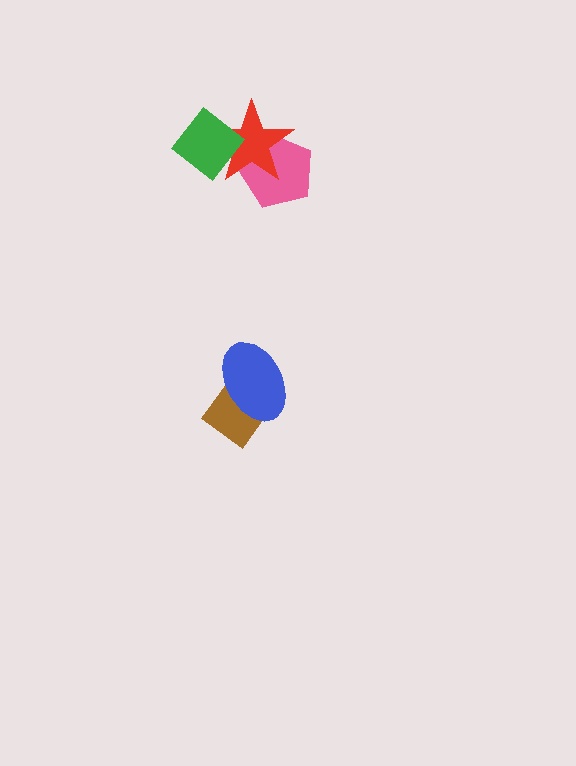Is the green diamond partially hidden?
No, no other shape covers it.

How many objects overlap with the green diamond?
1 object overlaps with the green diamond.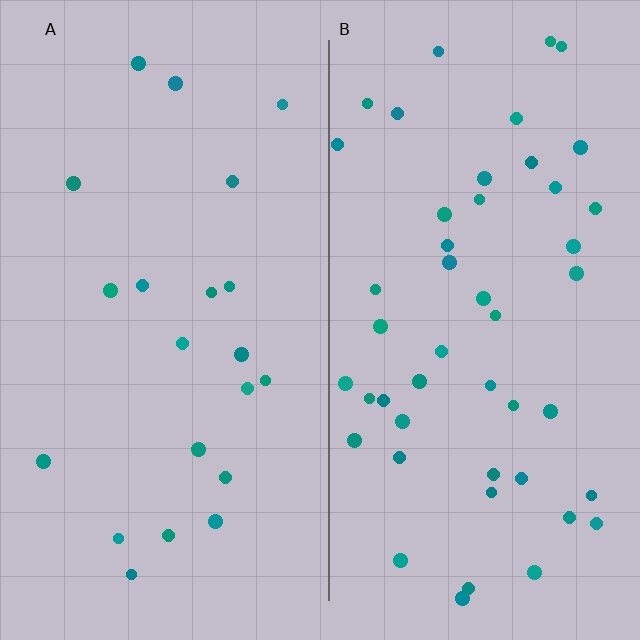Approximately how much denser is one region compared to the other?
Approximately 2.3× — region B over region A.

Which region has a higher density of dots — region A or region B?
B (the right).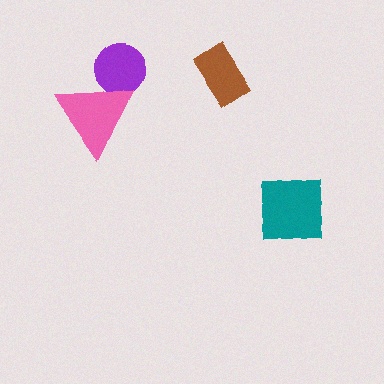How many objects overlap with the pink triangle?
1 object overlaps with the pink triangle.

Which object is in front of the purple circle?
The pink triangle is in front of the purple circle.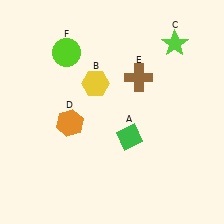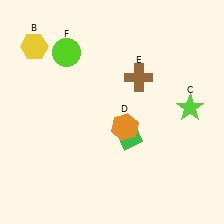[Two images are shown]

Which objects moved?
The objects that moved are: the yellow hexagon (B), the lime star (C), the orange hexagon (D).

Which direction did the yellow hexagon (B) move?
The yellow hexagon (B) moved left.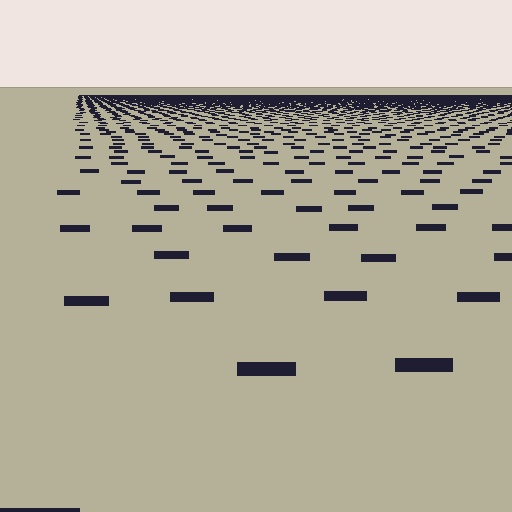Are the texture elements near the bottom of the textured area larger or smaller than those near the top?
Larger. Near the bottom, elements are closer to the viewer and appear at a bigger on-screen size.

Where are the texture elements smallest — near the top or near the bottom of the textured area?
Near the top.